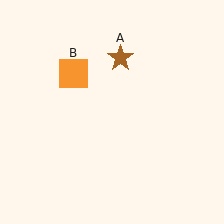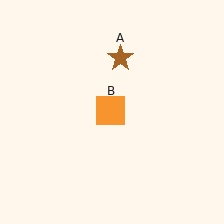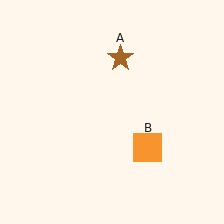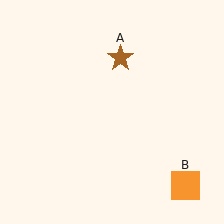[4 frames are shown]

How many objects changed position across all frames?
1 object changed position: orange square (object B).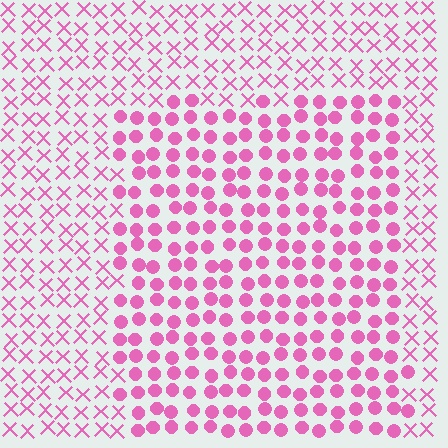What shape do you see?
I see a rectangle.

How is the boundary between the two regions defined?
The boundary is defined by a change in element shape: circles inside vs. X marks outside. All elements share the same color and spacing.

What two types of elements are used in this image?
The image uses circles inside the rectangle region and X marks outside it.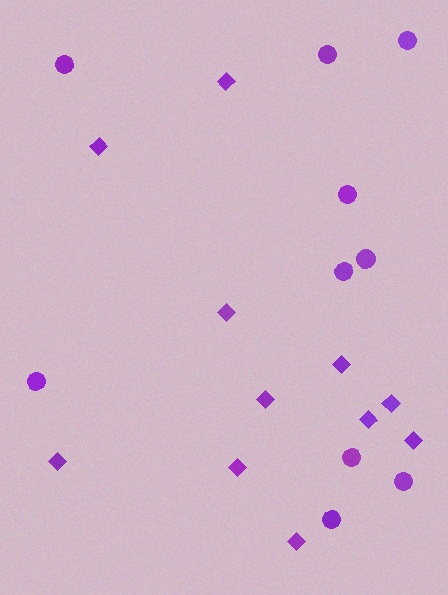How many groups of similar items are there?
There are 2 groups: one group of diamonds (11) and one group of circles (10).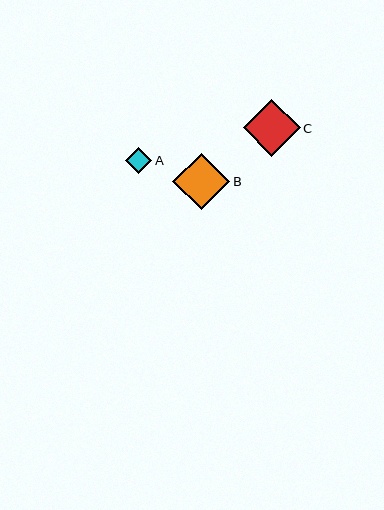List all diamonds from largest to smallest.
From largest to smallest: C, B, A.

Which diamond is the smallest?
Diamond A is the smallest with a size of approximately 26 pixels.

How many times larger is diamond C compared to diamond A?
Diamond C is approximately 2.2 times the size of diamond A.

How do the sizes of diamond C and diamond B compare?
Diamond C and diamond B are approximately the same size.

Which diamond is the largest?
Diamond C is the largest with a size of approximately 57 pixels.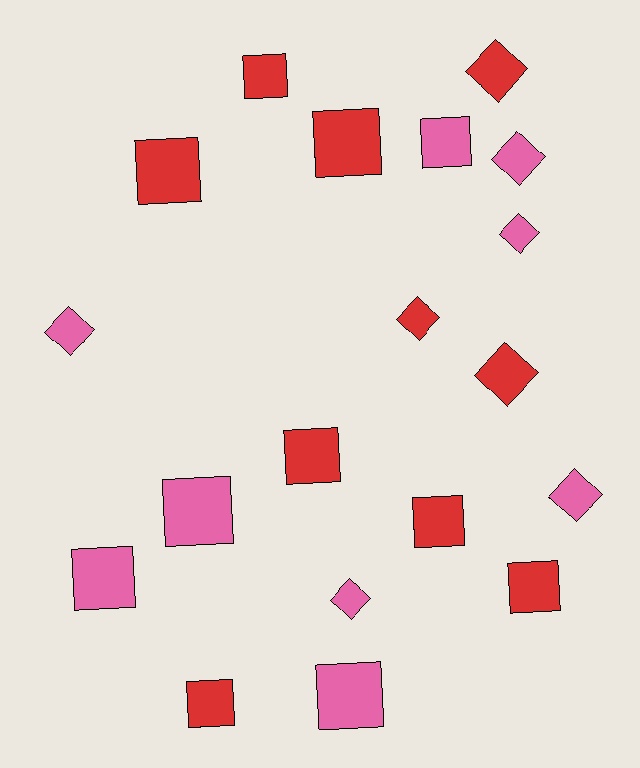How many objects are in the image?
There are 19 objects.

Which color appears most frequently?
Red, with 10 objects.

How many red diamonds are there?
There are 3 red diamonds.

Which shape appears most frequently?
Square, with 11 objects.